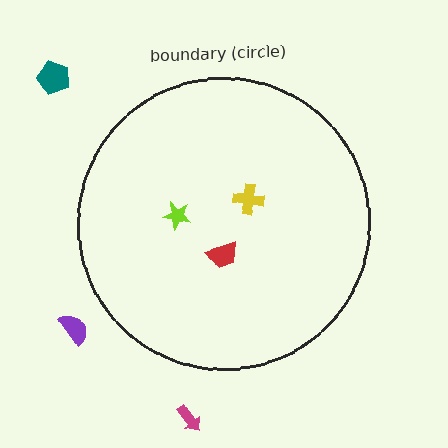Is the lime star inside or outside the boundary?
Inside.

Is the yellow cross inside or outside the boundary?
Inside.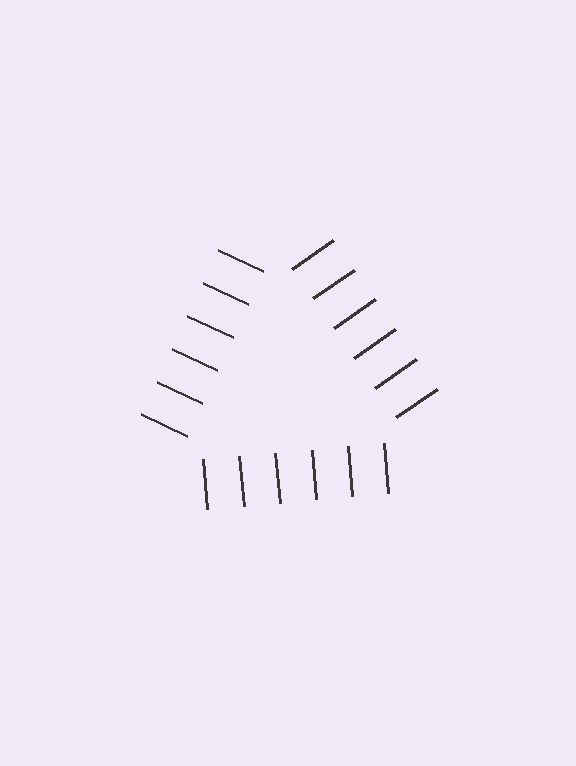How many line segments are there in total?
18 — 6 along each of the 3 edges.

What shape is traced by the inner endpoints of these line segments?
An illusory triangle — the line segments terminate on its edges but no continuous stroke is drawn.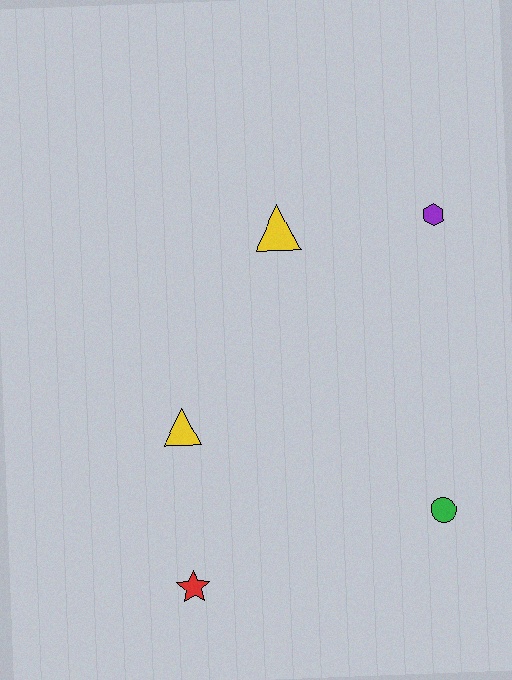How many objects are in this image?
There are 5 objects.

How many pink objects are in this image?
There are no pink objects.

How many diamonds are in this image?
There are no diamonds.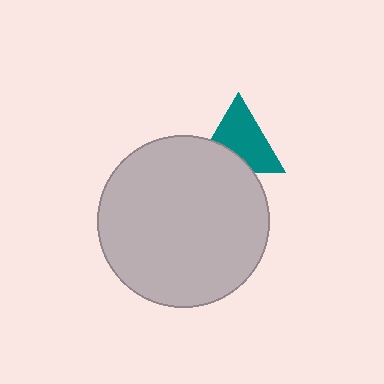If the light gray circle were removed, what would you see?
You would see the complete teal triangle.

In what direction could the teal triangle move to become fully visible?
The teal triangle could move up. That would shift it out from behind the light gray circle entirely.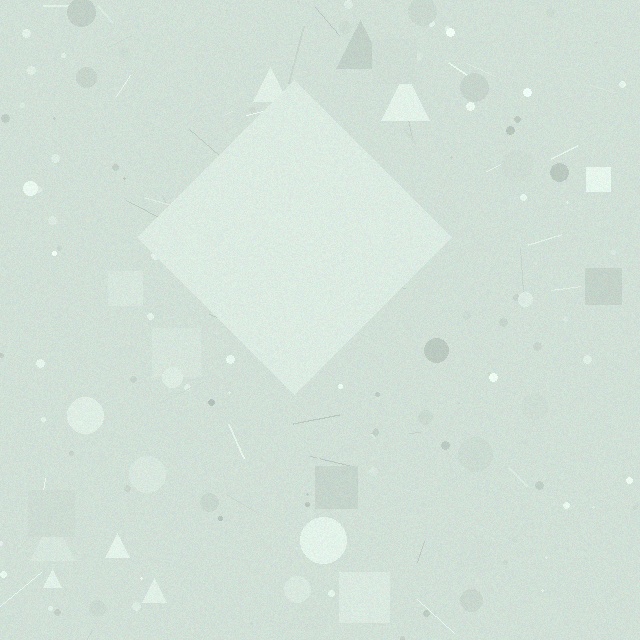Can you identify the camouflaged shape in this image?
The camouflaged shape is a diamond.